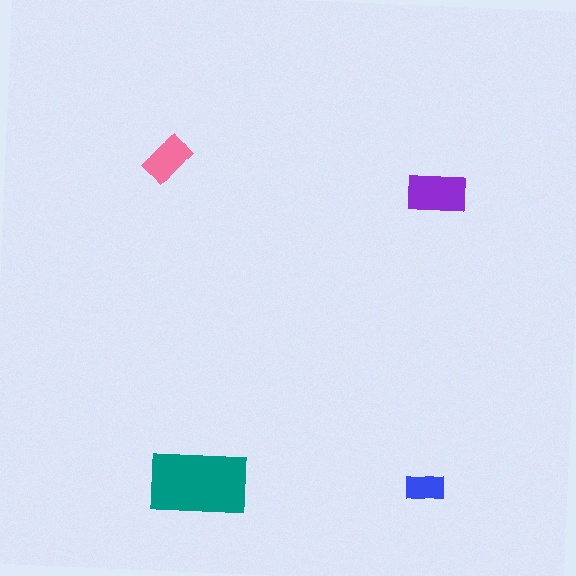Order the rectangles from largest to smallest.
the teal one, the purple one, the pink one, the blue one.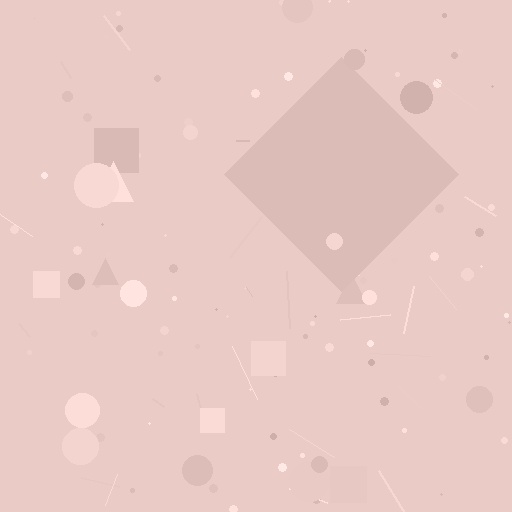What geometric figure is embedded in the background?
A diamond is embedded in the background.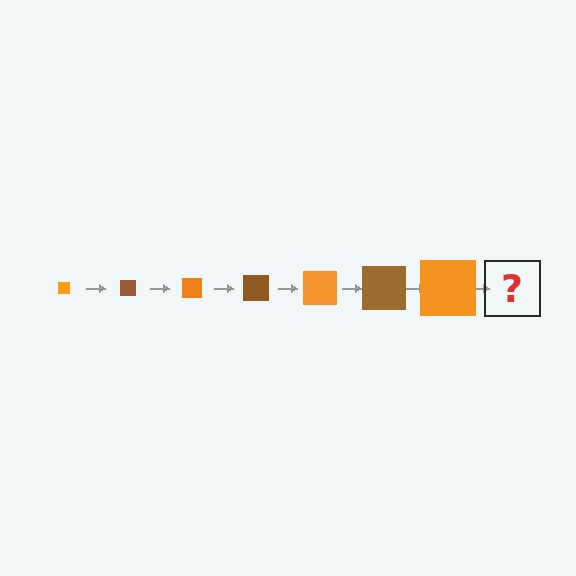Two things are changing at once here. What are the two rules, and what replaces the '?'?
The two rules are that the square grows larger each step and the color cycles through orange and brown. The '?' should be a brown square, larger than the previous one.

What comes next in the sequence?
The next element should be a brown square, larger than the previous one.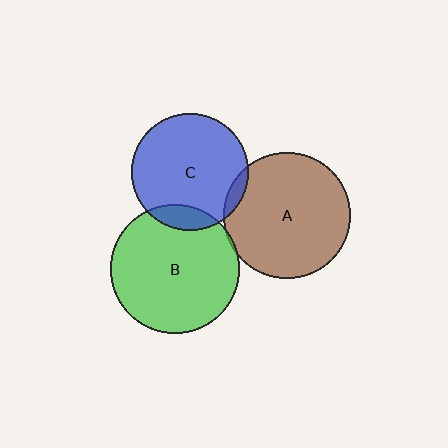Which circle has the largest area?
Circle B (green).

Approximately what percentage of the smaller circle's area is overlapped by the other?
Approximately 5%.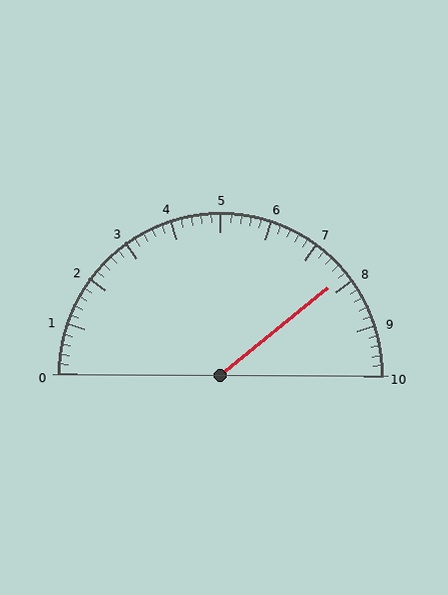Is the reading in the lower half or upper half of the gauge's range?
The reading is in the upper half of the range (0 to 10).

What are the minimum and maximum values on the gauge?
The gauge ranges from 0 to 10.